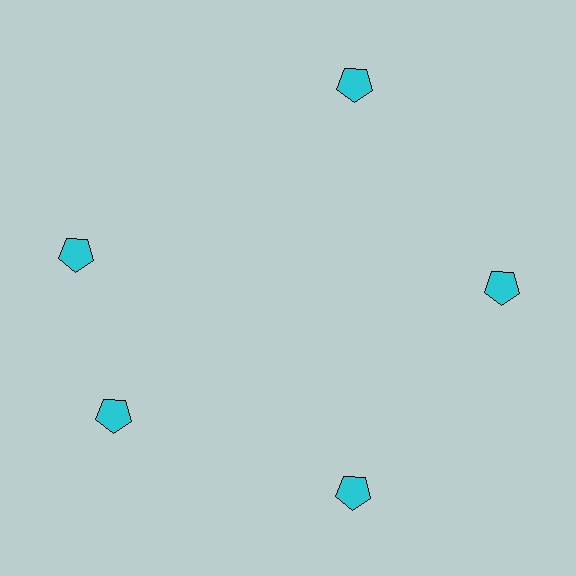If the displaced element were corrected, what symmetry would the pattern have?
It would have 5-fold rotational symmetry — the pattern would map onto itself every 72 degrees.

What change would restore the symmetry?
The symmetry would be restored by rotating it back into even spacing with its neighbors so that all 5 pentagons sit at equal angles and equal distance from the center.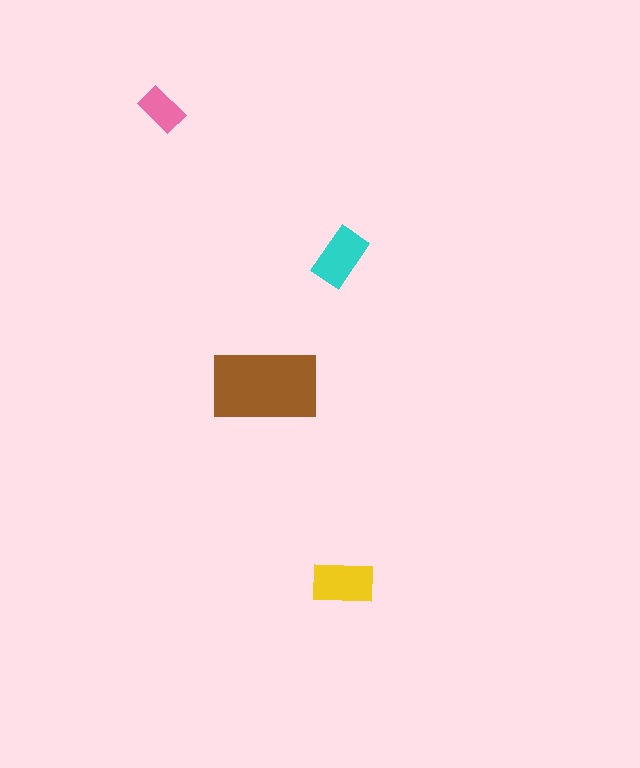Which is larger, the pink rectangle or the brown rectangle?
The brown one.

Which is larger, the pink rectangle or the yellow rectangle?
The yellow one.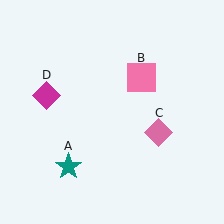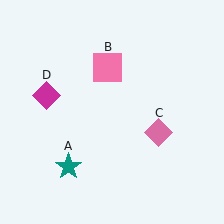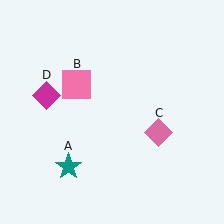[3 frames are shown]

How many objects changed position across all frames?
1 object changed position: pink square (object B).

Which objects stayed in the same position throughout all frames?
Teal star (object A) and pink diamond (object C) and magenta diamond (object D) remained stationary.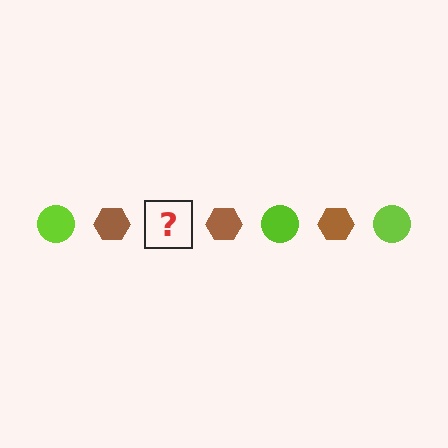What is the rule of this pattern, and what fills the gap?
The rule is that the pattern alternates between lime circle and brown hexagon. The gap should be filled with a lime circle.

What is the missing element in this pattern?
The missing element is a lime circle.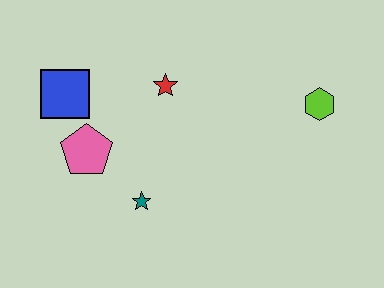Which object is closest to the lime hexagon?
The red star is closest to the lime hexagon.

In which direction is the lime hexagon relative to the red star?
The lime hexagon is to the right of the red star.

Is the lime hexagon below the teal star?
No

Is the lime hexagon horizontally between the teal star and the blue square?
No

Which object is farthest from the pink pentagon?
The lime hexagon is farthest from the pink pentagon.